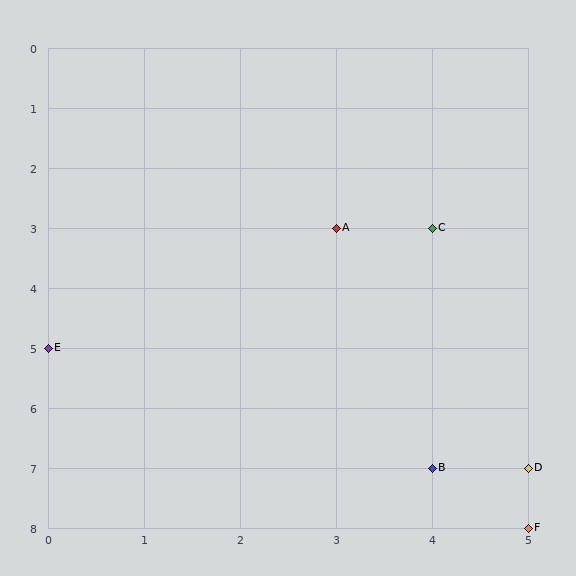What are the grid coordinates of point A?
Point A is at grid coordinates (3, 3).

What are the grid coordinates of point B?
Point B is at grid coordinates (4, 7).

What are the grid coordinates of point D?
Point D is at grid coordinates (5, 7).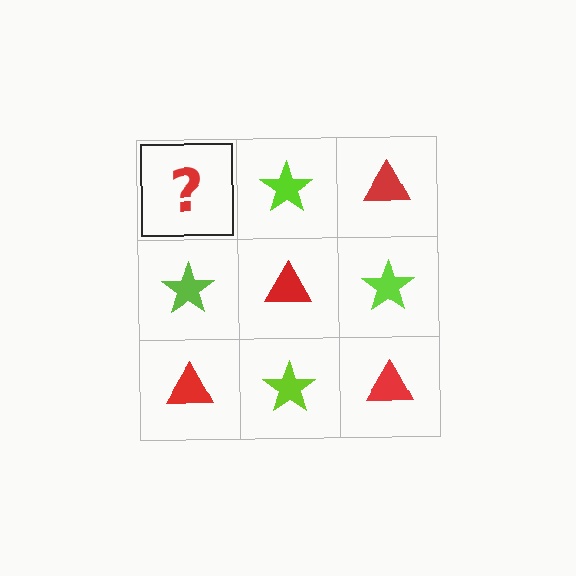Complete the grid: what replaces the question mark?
The question mark should be replaced with a red triangle.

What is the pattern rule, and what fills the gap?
The rule is that it alternates red triangle and lime star in a checkerboard pattern. The gap should be filled with a red triangle.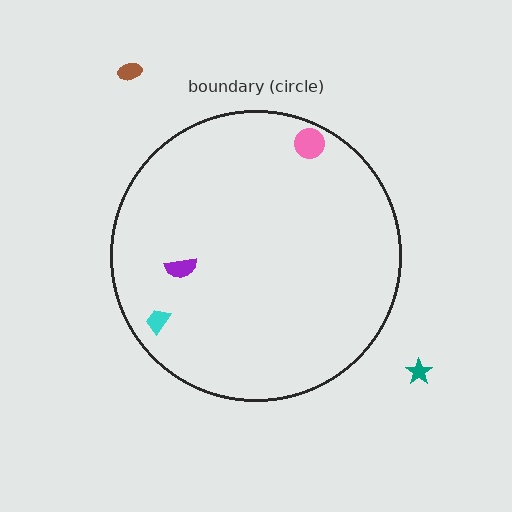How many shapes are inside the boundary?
3 inside, 2 outside.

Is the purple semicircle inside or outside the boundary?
Inside.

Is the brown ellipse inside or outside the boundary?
Outside.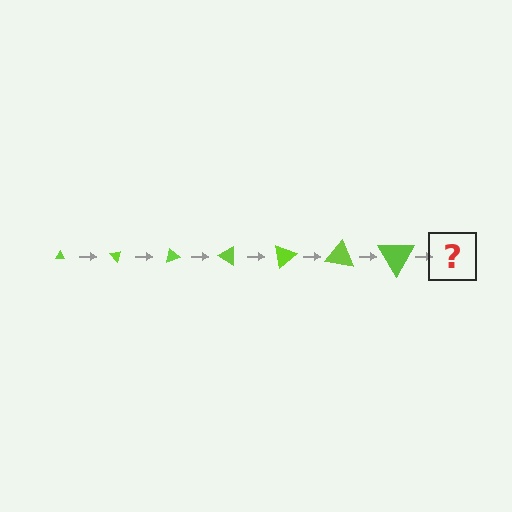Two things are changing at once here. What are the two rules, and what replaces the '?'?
The two rules are that the triangle grows larger each step and it rotates 50 degrees each step. The '?' should be a triangle, larger than the previous one and rotated 350 degrees from the start.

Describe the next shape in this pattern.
It should be a triangle, larger than the previous one and rotated 350 degrees from the start.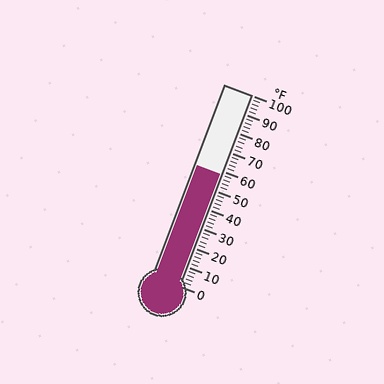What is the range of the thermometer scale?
The thermometer scale ranges from 0°F to 100°F.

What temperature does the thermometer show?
The thermometer shows approximately 58°F.